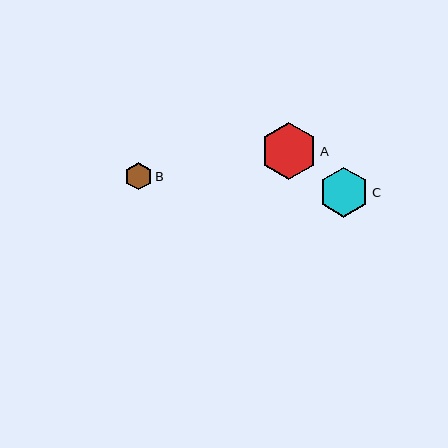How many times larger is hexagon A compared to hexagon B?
Hexagon A is approximately 2.1 times the size of hexagon B.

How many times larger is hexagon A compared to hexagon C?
Hexagon A is approximately 1.1 times the size of hexagon C.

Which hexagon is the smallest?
Hexagon B is the smallest with a size of approximately 28 pixels.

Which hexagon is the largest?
Hexagon A is the largest with a size of approximately 57 pixels.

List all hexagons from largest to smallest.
From largest to smallest: A, C, B.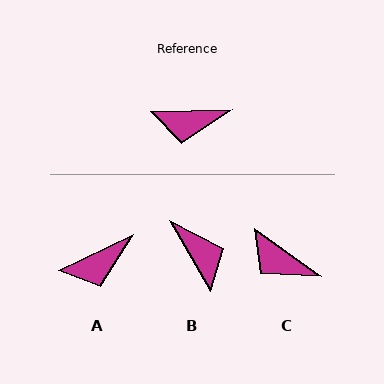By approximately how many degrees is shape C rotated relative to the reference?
Approximately 37 degrees clockwise.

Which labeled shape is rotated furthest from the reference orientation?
B, about 118 degrees away.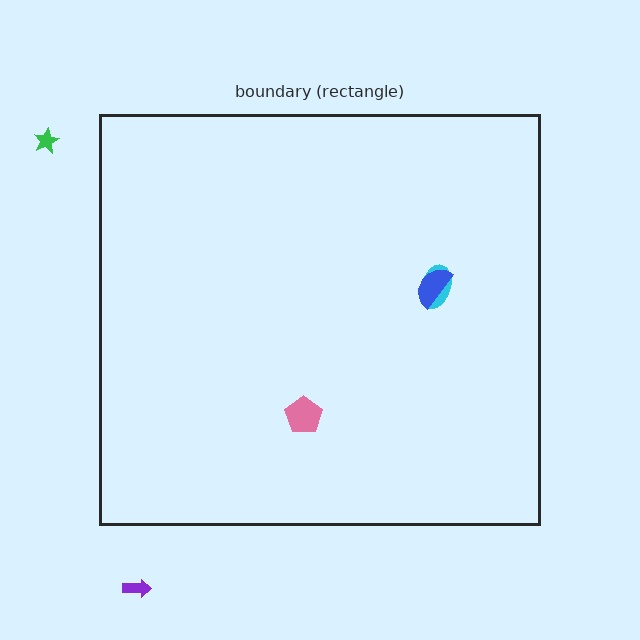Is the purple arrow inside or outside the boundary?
Outside.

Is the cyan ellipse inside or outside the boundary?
Inside.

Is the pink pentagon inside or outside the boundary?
Inside.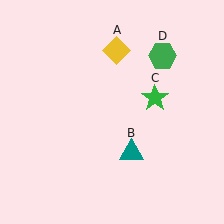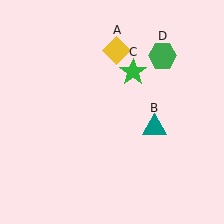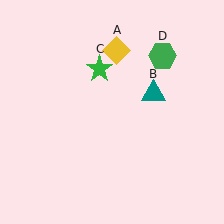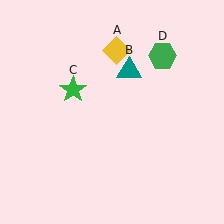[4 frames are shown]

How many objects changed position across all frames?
2 objects changed position: teal triangle (object B), green star (object C).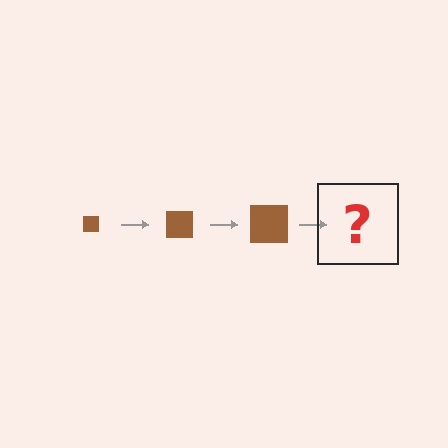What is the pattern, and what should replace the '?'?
The pattern is that the square gets progressively larger each step. The '?' should be a brown square, larger than the previous one.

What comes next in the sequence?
The next element should be a brown square, larger than the previous one.